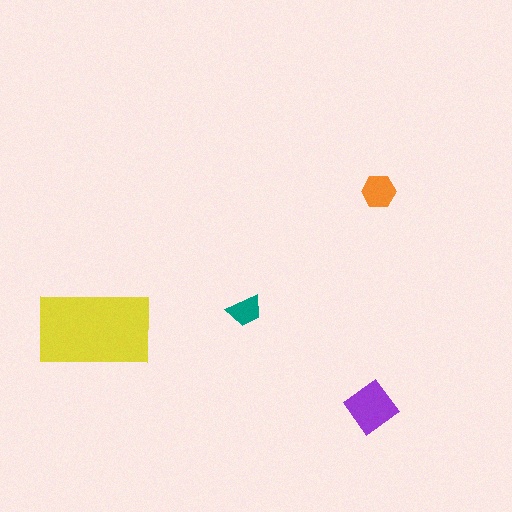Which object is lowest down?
The purple diamond is bottommost.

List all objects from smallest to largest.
The teal trapezoid, the orange hexagon, the purple diamond, the yellow rectangle.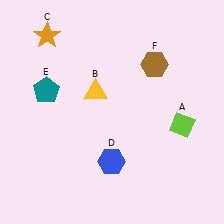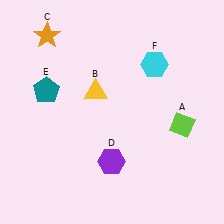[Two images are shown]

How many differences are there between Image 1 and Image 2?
There are 2 differences between the two images.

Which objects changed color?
D changed from blue to purple. F changed from brown to cyan.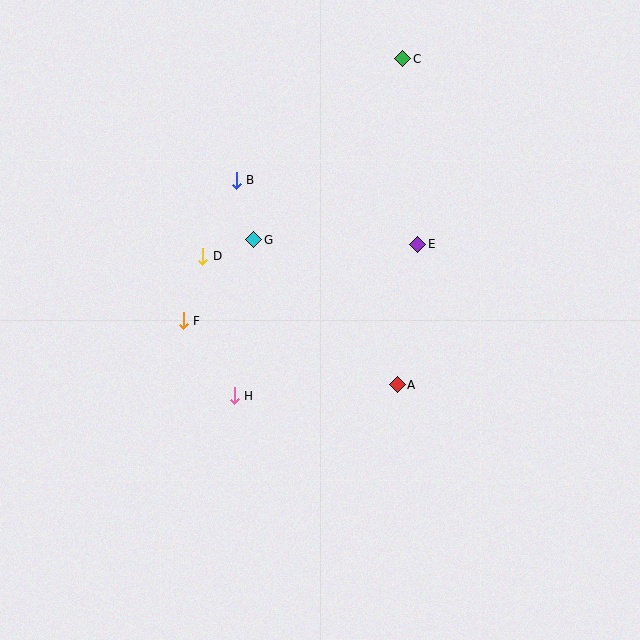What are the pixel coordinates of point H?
Point H is at (234, 396).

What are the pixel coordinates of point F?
Point F is at (183, 321).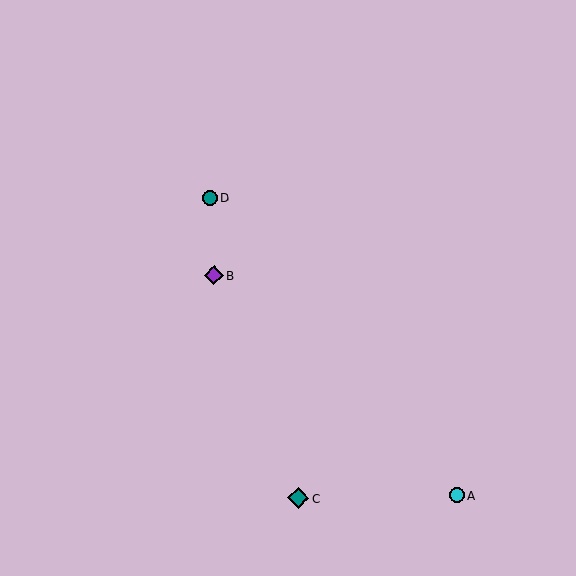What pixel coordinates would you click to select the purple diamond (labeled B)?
Click at (214, 275) to select the purple diamond B.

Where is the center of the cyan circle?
The center of the cyan circle is at (457, 495).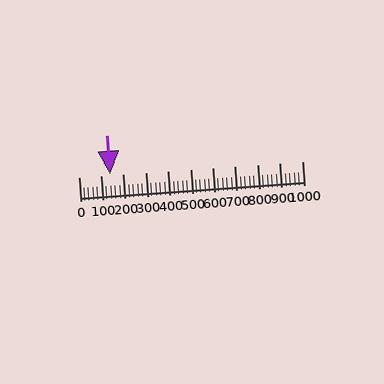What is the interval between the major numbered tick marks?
The major tick marks are spaced 100 units apart.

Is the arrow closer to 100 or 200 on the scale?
The arrow is closer to 100.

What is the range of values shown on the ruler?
The ruler shows values from 0 to 1000.